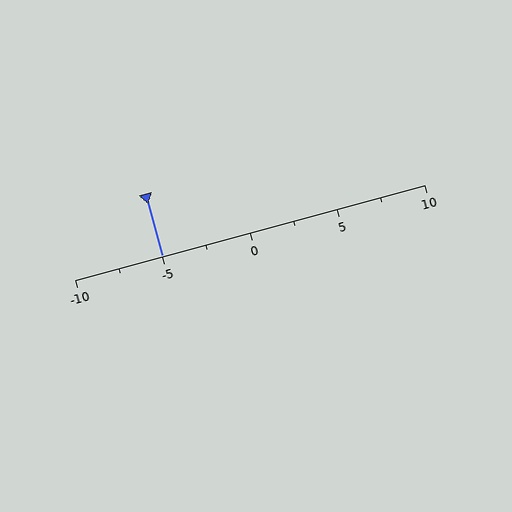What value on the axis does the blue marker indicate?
The marker indicates approximately -5.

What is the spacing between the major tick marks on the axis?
The major ticks are spaced 5 apart.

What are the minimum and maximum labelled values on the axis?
The axis runs from -10 to 10.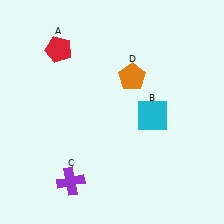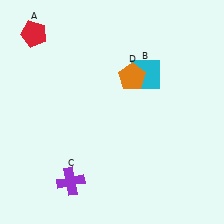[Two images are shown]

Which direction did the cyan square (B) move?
The cyan square (B) moved up.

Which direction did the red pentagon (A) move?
The red pentagon (A) moved left.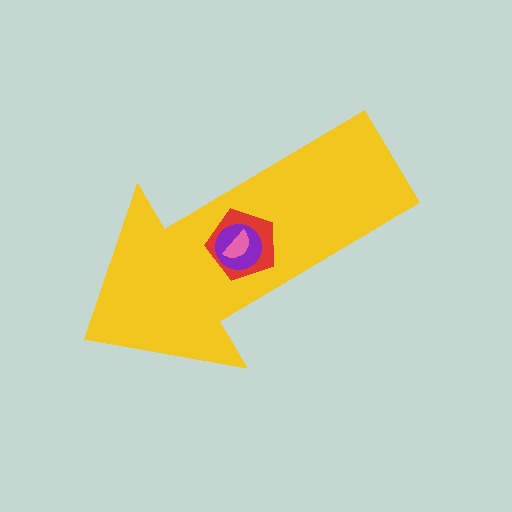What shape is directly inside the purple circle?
The pink semicircle.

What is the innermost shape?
The pink semicircle.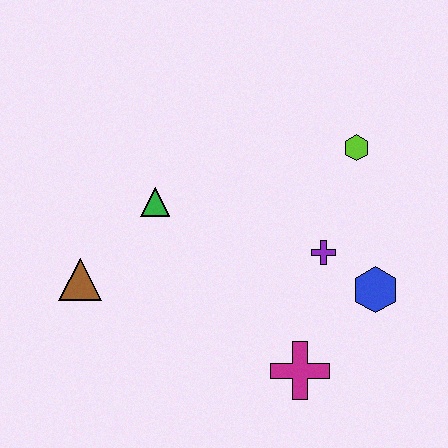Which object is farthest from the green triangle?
The blue hexagon is farthest from the green triangle.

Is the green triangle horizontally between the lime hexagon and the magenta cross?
No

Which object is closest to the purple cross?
The blue hexagon is closest to the purple cross.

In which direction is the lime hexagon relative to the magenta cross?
The lime hexagon is above the magenta cross.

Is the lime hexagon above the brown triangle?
Yes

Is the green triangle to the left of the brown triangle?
No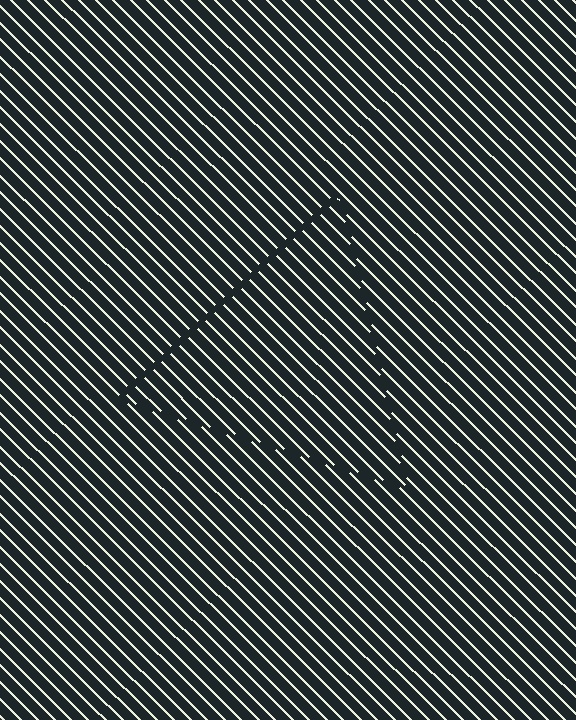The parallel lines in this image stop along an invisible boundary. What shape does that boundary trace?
An illusory triangle. The interior of the shape contains the same grating, shifted by half a period — the contour is defined by the phase discontinuity where line-ends from the inner and outer gratings abut.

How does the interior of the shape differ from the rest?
The interior of the shape contains the same grating, shifted by half a period — the contour is defined by the phase discontinuity where line-ends from the inner and outer gratings abut.